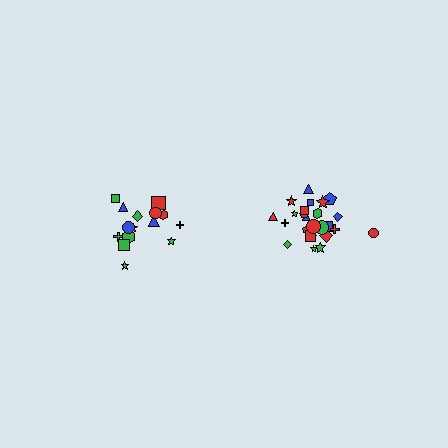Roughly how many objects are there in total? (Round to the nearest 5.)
Roughly 40 objects in total.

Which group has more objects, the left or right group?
The right group.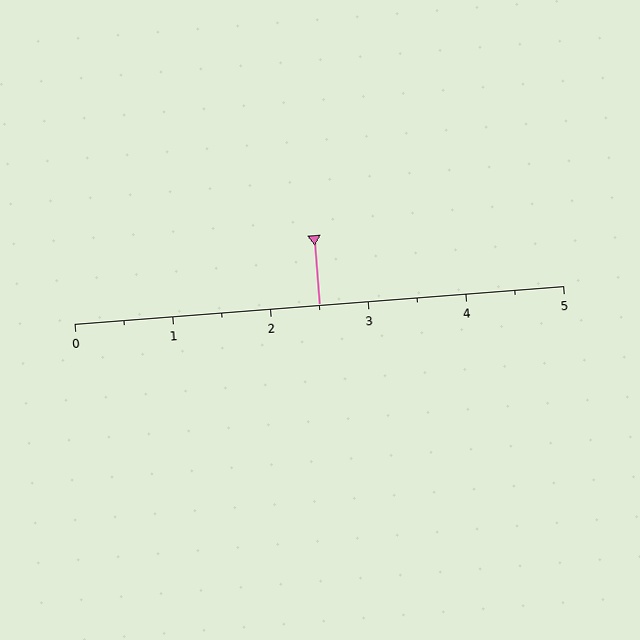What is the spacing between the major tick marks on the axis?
The major ticks are spaced 1 apart.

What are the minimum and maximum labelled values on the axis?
The axis runs from 0 to 5.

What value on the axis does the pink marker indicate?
The marker indicates approximately 2.5.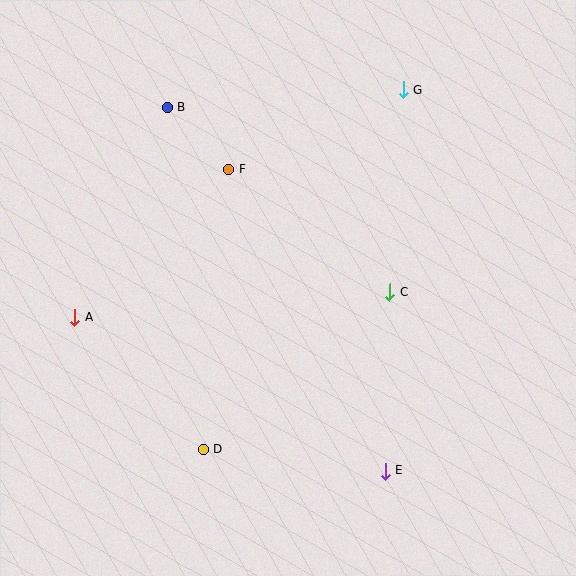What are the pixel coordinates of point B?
Point B is at (167, 107).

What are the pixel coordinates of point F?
Point F is at (229, 169).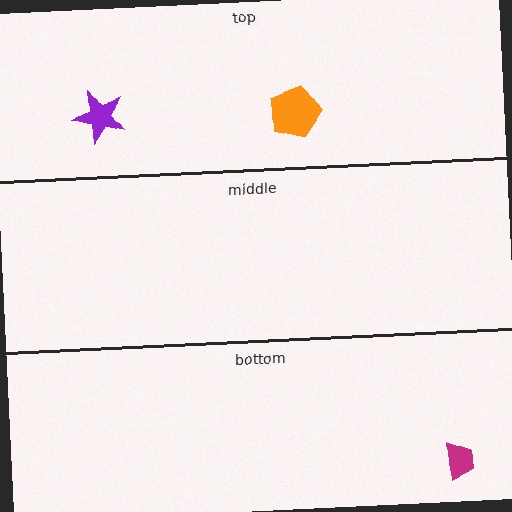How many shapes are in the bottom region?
1.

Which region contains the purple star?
The top region.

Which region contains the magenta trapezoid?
The bottom region.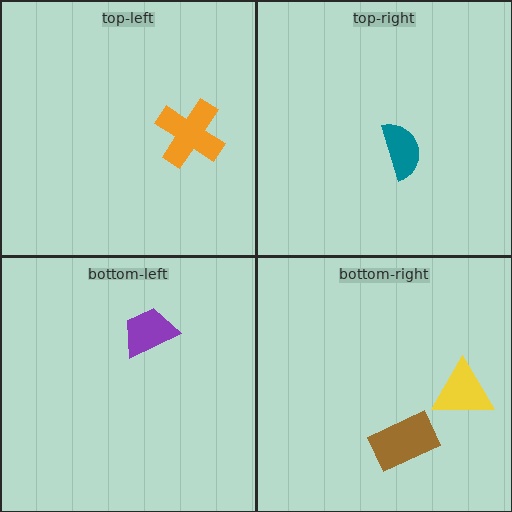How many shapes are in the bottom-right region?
2.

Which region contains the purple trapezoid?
The bottom-left region.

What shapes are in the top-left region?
The orange cross.